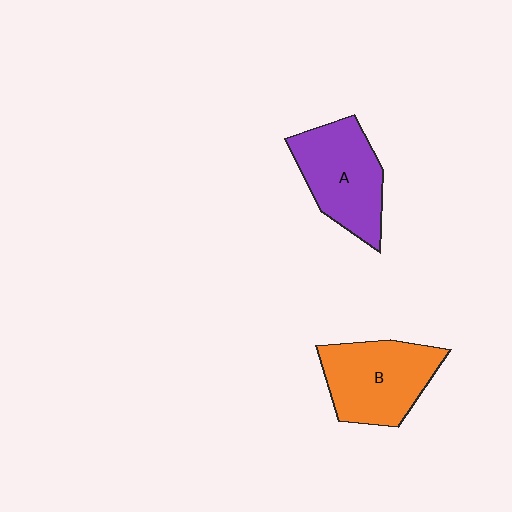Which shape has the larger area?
Shape B (orange).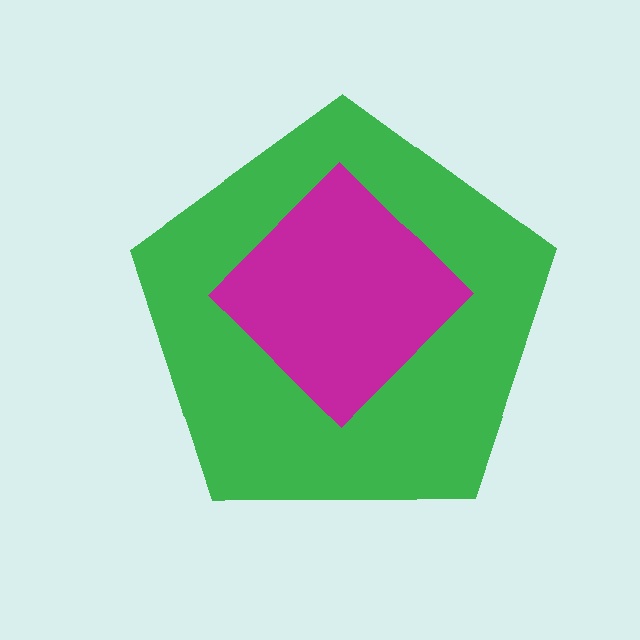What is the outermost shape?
The green pentagon.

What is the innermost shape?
The magenta diamond.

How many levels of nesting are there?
2.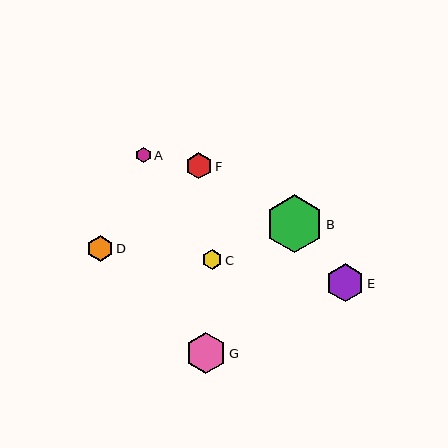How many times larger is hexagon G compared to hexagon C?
Hexagon G is approximately 2.1 times the size of hexagon C.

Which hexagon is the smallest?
Hexagon A is the smallest with a size of approximately 15 pixels.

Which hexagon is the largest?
Hexagon B is the largest with a size of approximately 58 pixels.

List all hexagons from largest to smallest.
From largest to smallest: B, G, E, F, D, C, A.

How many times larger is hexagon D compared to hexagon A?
Hexagon D is approximately 1.7 times the size of hexagon A.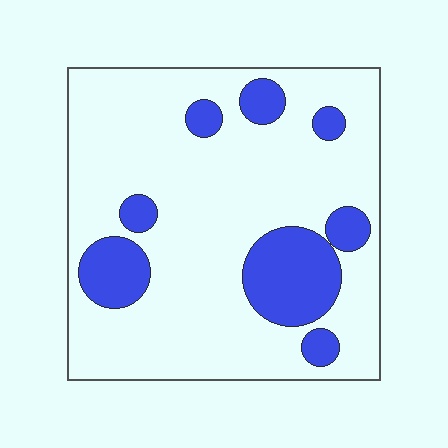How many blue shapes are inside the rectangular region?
8.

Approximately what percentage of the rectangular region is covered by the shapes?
Approximately 20%.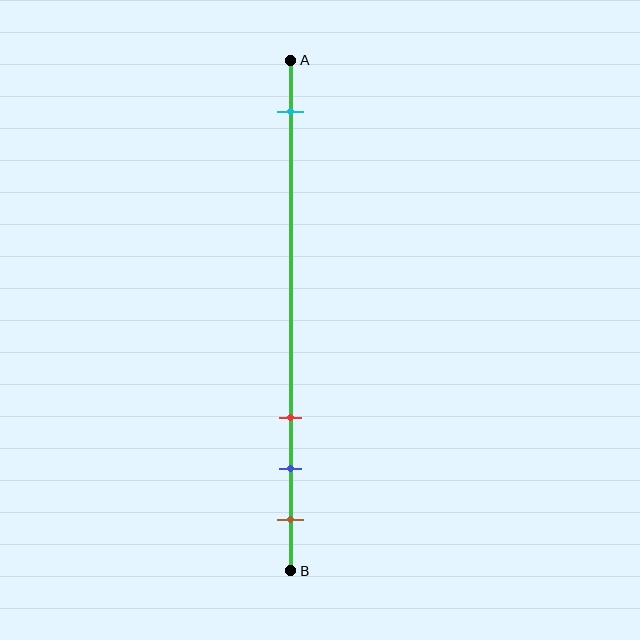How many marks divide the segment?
There are 4 marks dividing the segment.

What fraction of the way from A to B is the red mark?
The red mark is approximately 70% (0.7) of the way from A to B.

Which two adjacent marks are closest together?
The blue and brown marks are the closest adjacent pair.